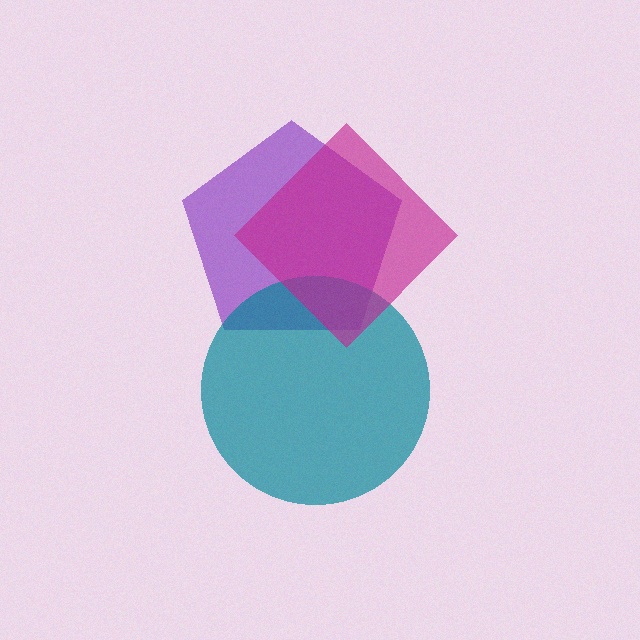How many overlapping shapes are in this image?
There are 3 overlapping shapes in the image.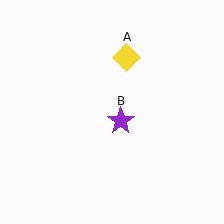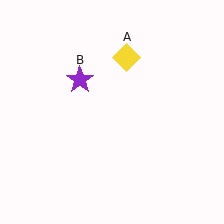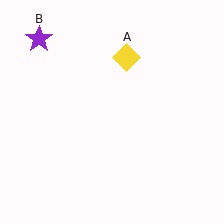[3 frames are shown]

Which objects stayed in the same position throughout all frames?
Yellow diamond (object A) remained stationary.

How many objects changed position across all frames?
1 object changed position: purple star (object B).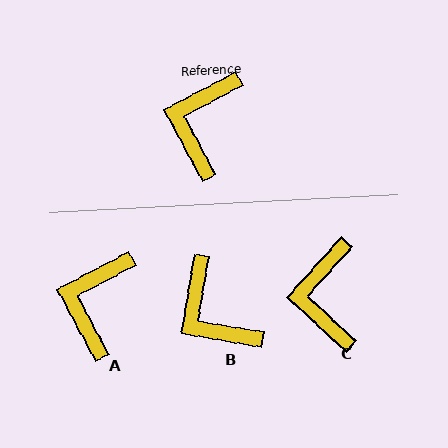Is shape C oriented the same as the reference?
No, it is off by about 20 degrees.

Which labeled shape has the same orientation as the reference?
A.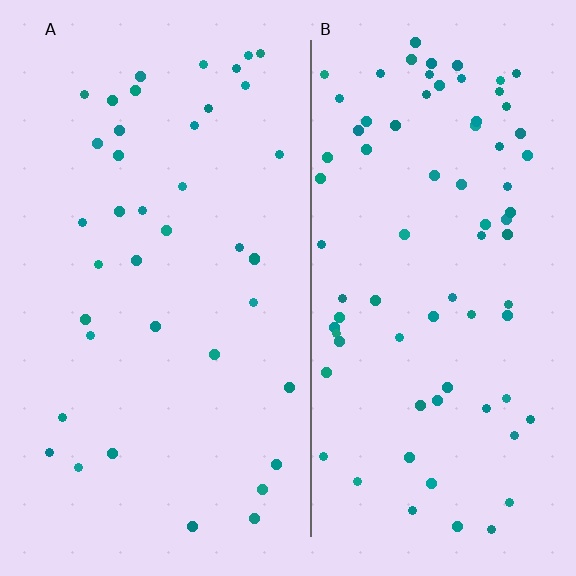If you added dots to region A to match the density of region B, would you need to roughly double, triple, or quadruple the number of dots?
Approximately double.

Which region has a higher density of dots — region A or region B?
B (the right).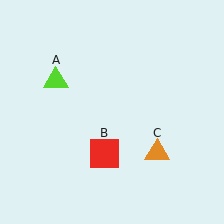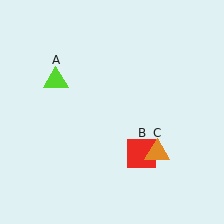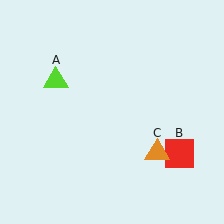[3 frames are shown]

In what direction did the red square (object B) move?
The red square (object B) moved right.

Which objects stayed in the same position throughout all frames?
Lime triangle (object A) and orange triangle (object C) remained stationary.